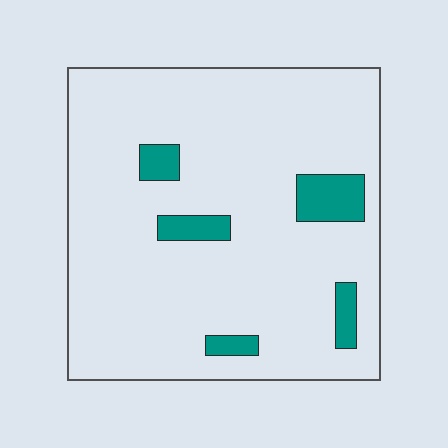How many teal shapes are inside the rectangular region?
5.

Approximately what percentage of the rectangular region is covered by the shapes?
Approximately 10%.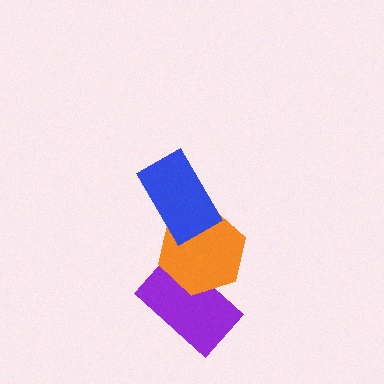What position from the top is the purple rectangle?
The purple rectangle is 3rd from the top.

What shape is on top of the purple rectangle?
The orange hexagon is on top of the purple rectangle.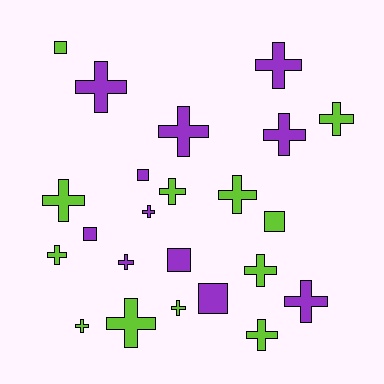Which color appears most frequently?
Lime, with 12 objects.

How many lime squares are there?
There are 2 lime squares.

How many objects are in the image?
There are 23 objects.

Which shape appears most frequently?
Cross, with 17 objects.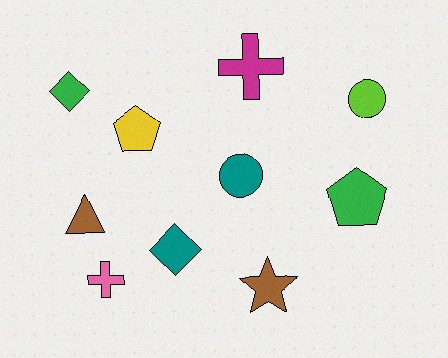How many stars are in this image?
There is 1 star.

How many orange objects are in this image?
There are no orange objects.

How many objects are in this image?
There are 10 objects.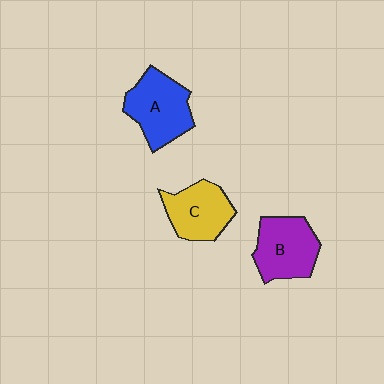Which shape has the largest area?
Shape A (blue).